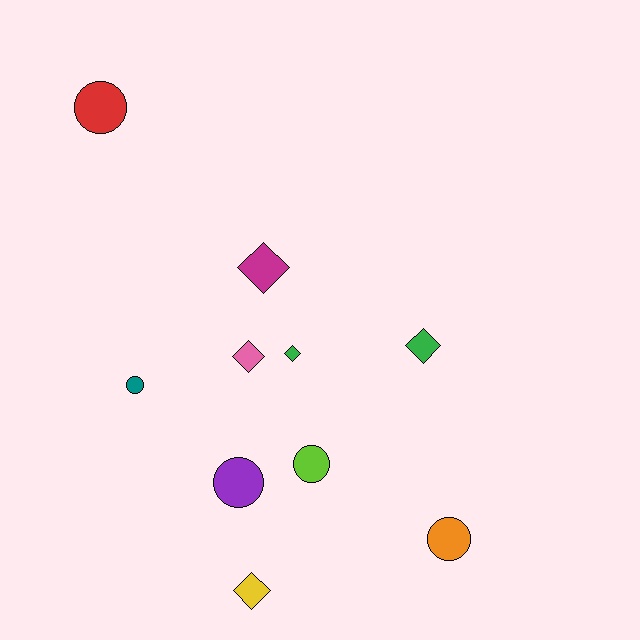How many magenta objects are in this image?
There is 1 magenta object.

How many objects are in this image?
There are 10 objects.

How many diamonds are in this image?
There are 5 diamonds.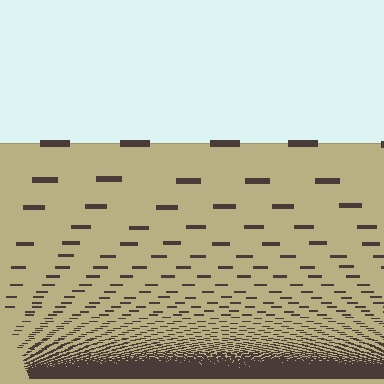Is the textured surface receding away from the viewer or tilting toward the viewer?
The surface appears to tilt toward the viewer. Texture elements get larger and sparser toward the top.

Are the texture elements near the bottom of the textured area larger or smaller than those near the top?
Smaller. The gradient is inverted — elements near the bottom are smaller and denser.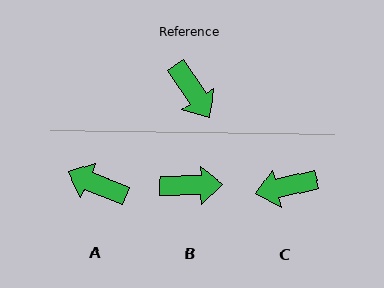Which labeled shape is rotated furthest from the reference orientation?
A, about 146 degrees away.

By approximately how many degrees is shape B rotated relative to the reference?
Approximately 57 degrees counter-clockwise.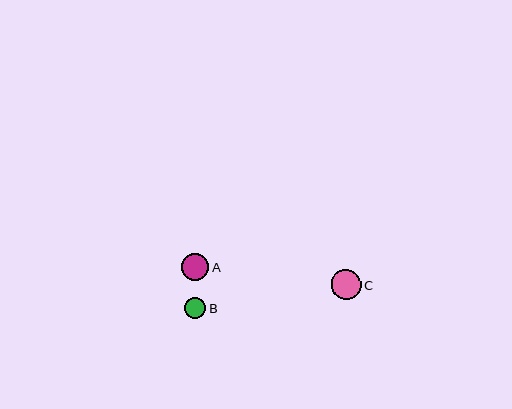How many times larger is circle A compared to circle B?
Circle A is approximately 1.3 times the size of circle B.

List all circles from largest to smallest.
From largest to smallest: C, A, B.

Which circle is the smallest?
Circle B is the smallest with a size of approximately 21 pixels.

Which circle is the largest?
Circle C is the largest with a size of approximately 30 pixels.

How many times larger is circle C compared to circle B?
Circle C is approximately 1.4 times the size of circle B.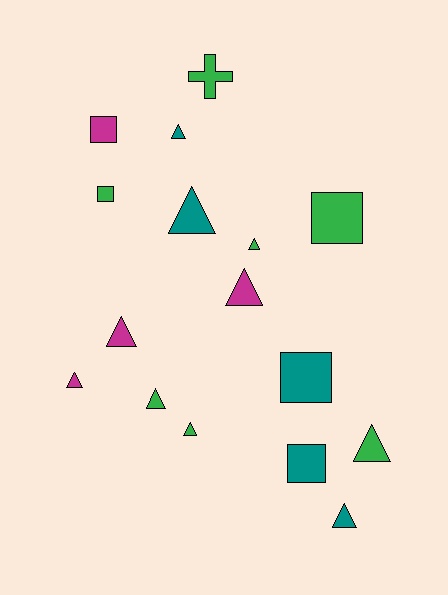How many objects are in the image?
There are 16 objects.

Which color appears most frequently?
Green, with 7 objects.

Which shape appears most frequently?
Triangle, with 10 objects.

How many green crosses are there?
There is 1 green cross.